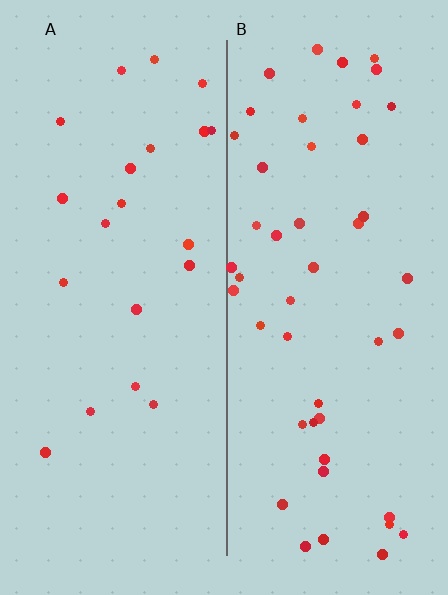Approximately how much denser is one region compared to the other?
Approximately 2.2× — region B over region A.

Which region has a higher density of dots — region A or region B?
B (the right).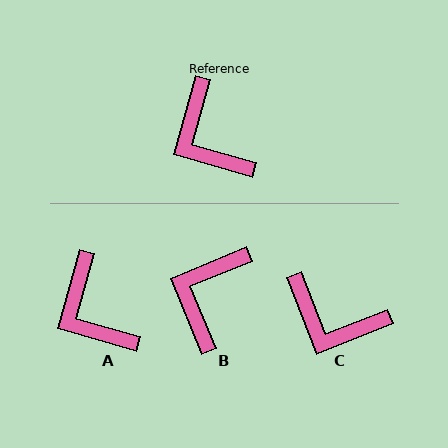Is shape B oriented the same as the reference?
No, it is off by about 52 degrees.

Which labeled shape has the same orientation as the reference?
A.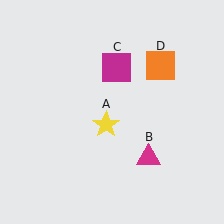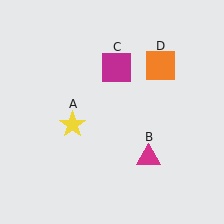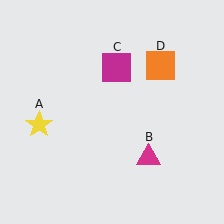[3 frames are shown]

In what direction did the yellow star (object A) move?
The yellow star (object A) moved left.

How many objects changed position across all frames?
1 object changed position: yellow star (object A).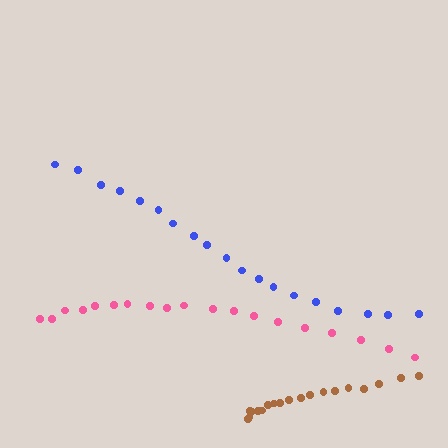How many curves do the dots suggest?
There are 3 distinct paths.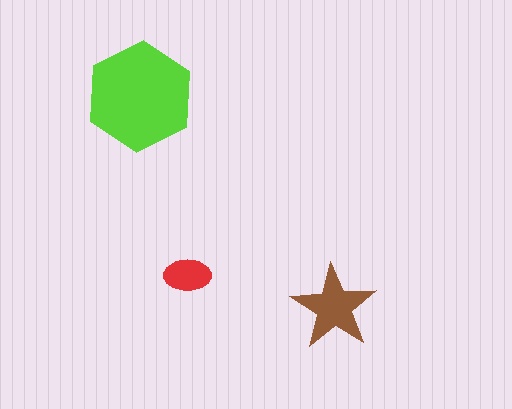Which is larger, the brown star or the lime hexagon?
The lime hexagon.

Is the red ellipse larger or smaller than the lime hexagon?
Smaller.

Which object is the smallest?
The red ellipse.